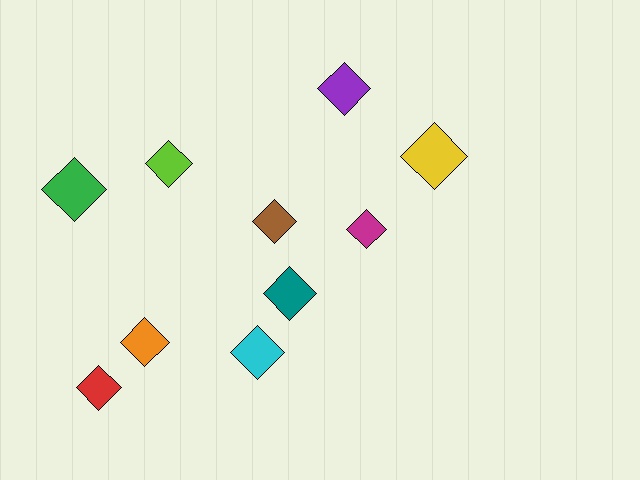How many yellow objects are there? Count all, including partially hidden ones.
There is 1 yellow object.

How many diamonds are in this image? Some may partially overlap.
There are 10 diamonds.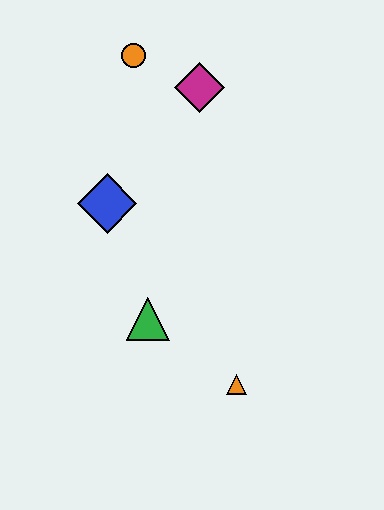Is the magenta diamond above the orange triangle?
Yes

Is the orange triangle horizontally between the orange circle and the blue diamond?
No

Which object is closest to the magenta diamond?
The orange circle is closest to the magenta diamond.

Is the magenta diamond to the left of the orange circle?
No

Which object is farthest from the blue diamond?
The orange triangle is farthest from the blue diamond.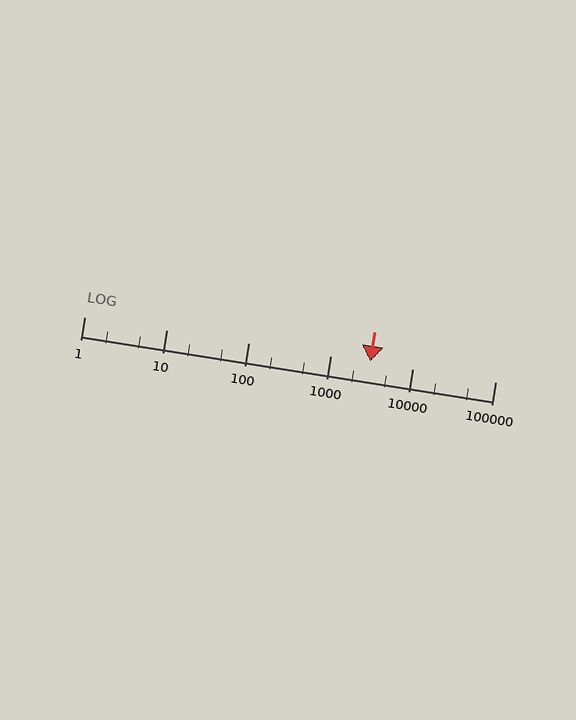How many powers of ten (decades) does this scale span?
The scale spans 5 decades, from 1 to 100000.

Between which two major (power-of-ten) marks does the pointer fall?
The pointer is between 1000 and 10000.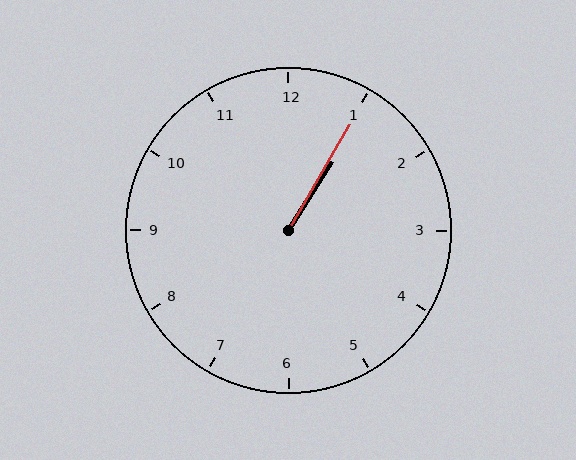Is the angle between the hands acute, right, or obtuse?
It is acute.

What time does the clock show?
1:05.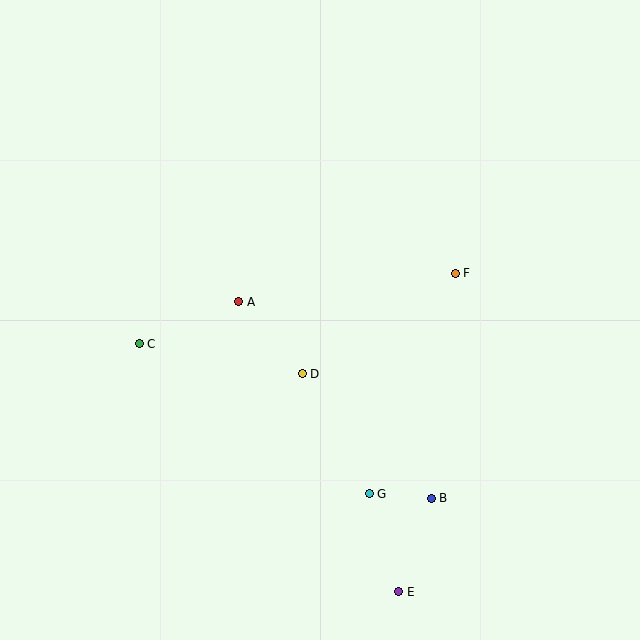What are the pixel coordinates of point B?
Point B is at (431, 498).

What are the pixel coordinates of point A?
Point A is at (239, 302).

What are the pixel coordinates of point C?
Point C is at (139, 344).